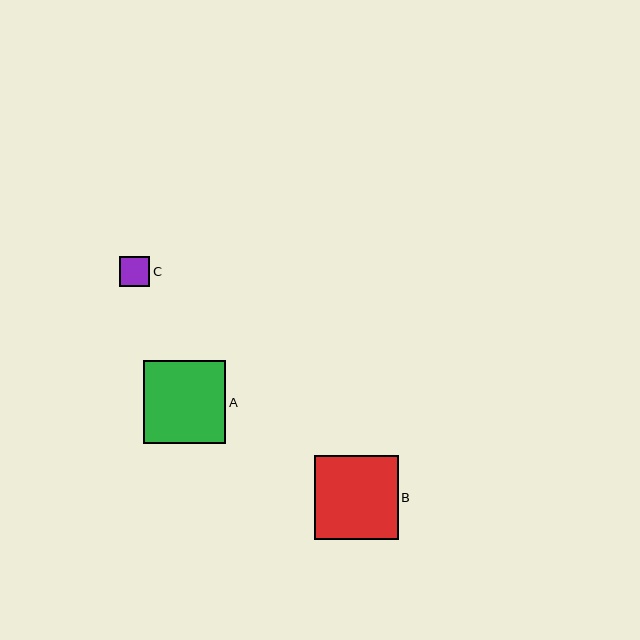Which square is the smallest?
Square C is the smallest with a size of approximately 30 pixels.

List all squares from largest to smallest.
From largest to smallest: B, A, C.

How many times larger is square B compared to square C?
Square B is approximately 2.8 times the size of square C.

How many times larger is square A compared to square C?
Square A is approximately 2.8 times the size of square C.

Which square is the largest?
Square B is the largest with a size of approximately 84 pixels.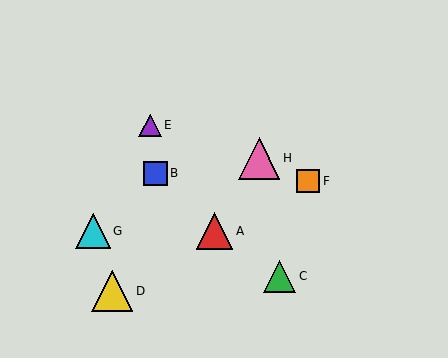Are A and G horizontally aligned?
Yes, both are at y≈231.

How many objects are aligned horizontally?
2 objects (A, G) are aligned horizontally.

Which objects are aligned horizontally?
Objects A, G are aligned horizontally.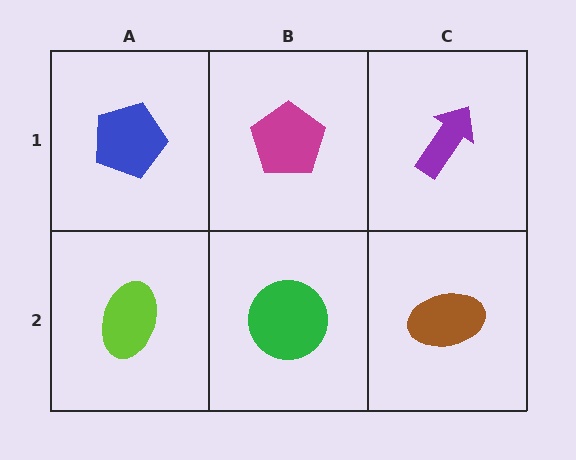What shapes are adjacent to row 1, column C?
A brown ellipse (row 2, column C), a magenta pentagon (row 1, column B).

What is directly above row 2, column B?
A magenta pentagon.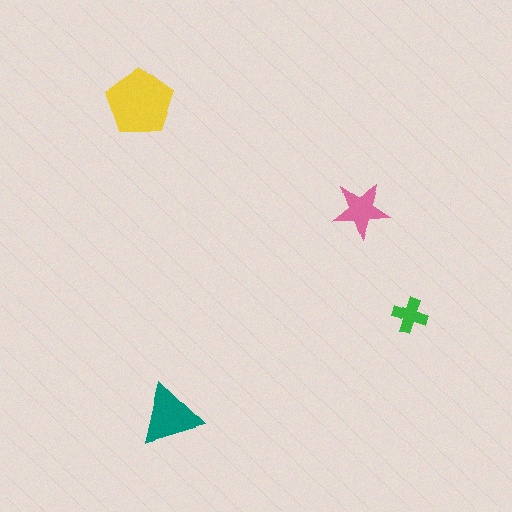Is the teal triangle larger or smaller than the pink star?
Larger.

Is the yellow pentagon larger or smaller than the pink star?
Larger.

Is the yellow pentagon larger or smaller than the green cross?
Larger.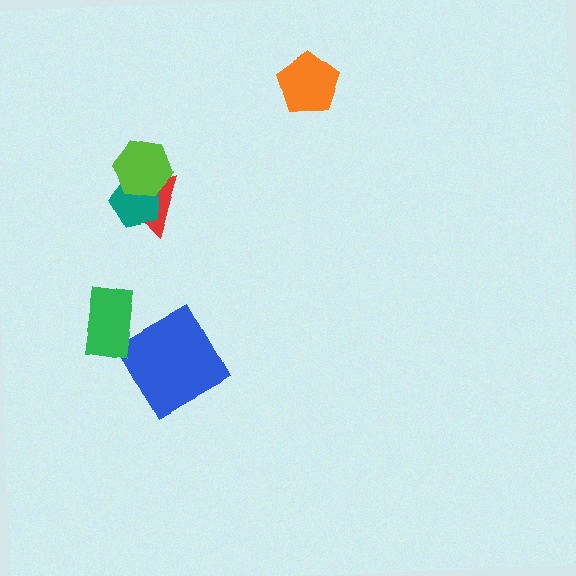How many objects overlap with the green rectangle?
0 objects overlap with the green rectangle.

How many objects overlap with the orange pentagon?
0 objects overlap with the orange pentagon.